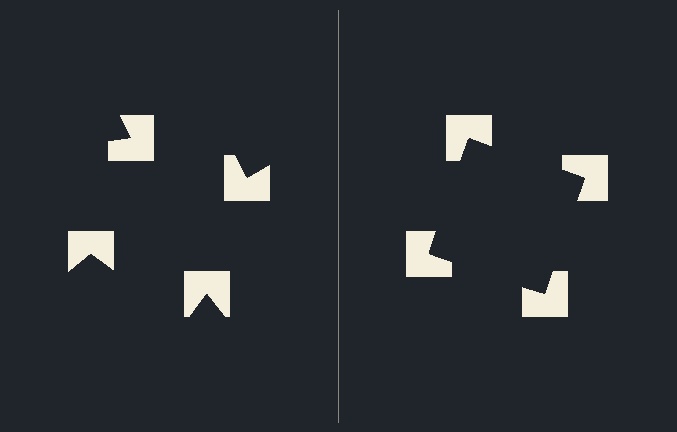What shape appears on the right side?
An illusory square.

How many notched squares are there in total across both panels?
8 — 4 on each side.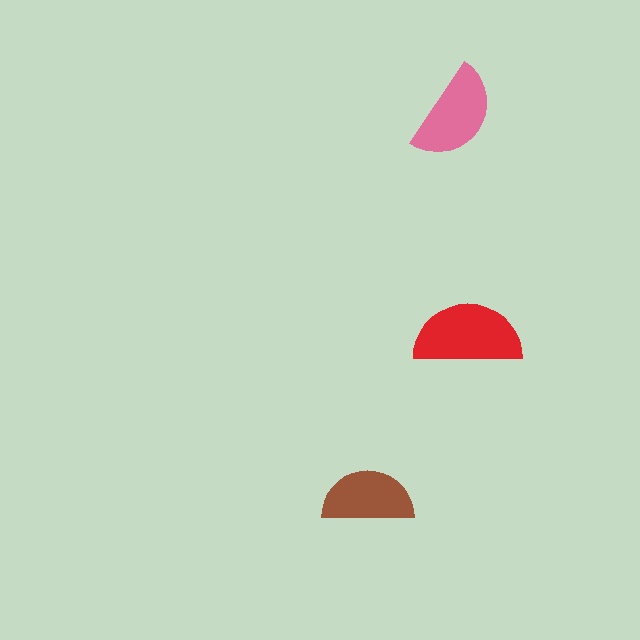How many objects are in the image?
There are 3 objects in the image.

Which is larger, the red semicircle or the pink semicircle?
The red one.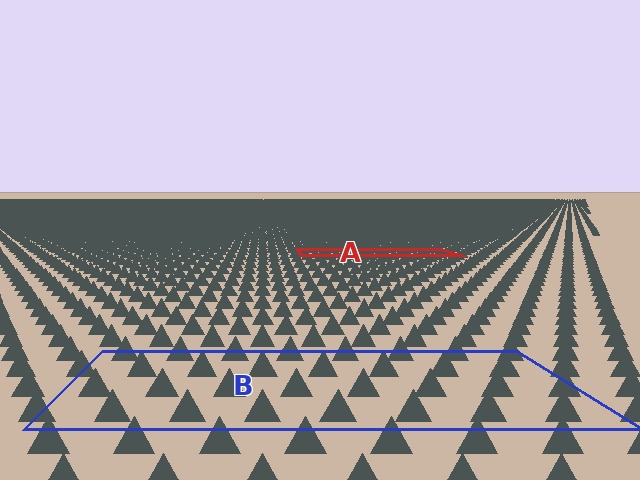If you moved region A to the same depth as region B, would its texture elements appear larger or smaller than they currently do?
They would appear larger. At a closer depth, the same texture elements are projected at a bigger on-screen size.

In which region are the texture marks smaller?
The texture marks are smaller in region A, because it is farther away.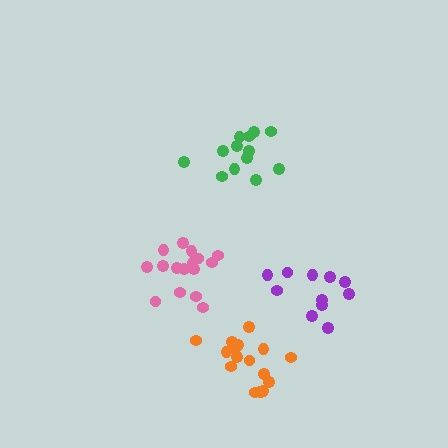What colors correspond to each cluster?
The clusters are colored: pink, purple, green, orange.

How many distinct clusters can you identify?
There are 4 distinct clusters.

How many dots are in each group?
Group 1: 16 dots, Group 2: 11 dots, Group 3: 13 dots, Group 4: 16 dots (56 total).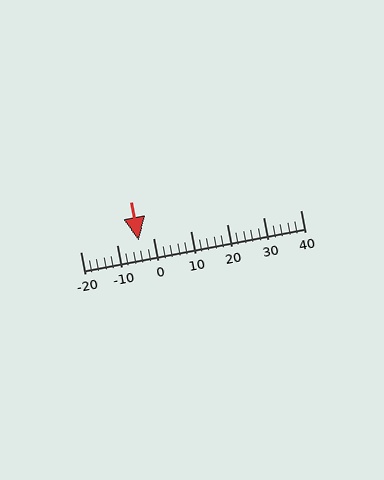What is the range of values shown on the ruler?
The ruler shows values from -20 to 40.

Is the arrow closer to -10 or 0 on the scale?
The arrow is closer to 0.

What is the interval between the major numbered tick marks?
The major tick marks are spaced 10 units apart.